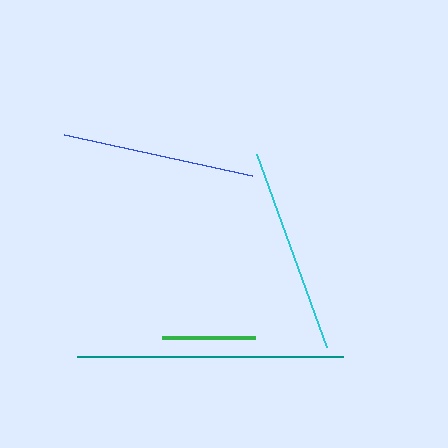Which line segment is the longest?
The teal line is the longest at approximately 266 pixels.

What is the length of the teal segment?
The teal segment is approximately 266 pixels long.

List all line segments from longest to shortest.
From longest to shortest: teal, cyan, blue, green.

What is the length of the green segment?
The green segment is approximately 93 pixels long.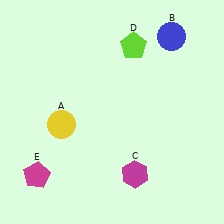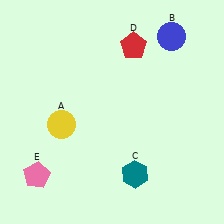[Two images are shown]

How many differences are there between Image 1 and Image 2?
There are 3 differences between the two images.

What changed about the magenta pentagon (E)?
In Image 1, E is magenta. In Image 2, it changed to pink.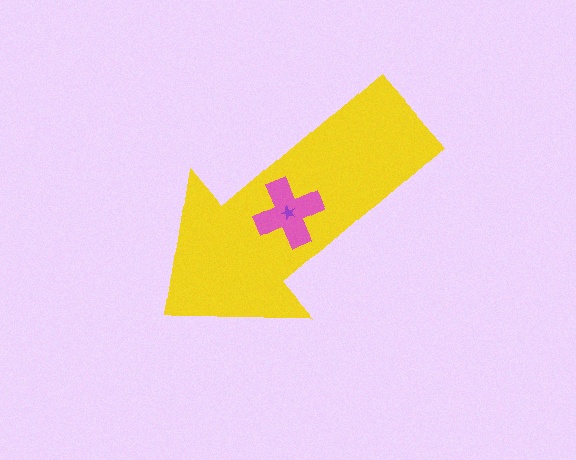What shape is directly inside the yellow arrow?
The pink cross.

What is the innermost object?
The purple star.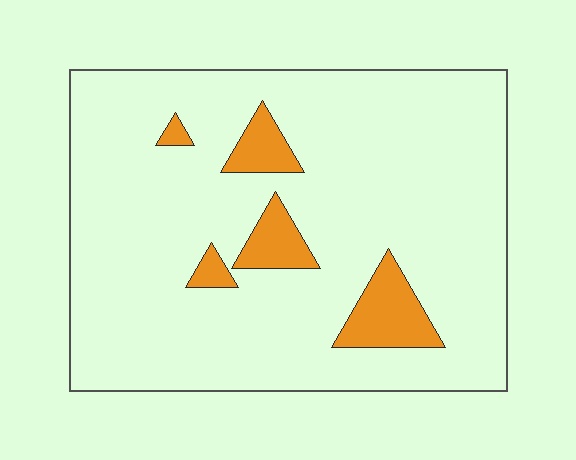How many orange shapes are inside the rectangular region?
5.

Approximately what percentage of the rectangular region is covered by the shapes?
Approximately 10%.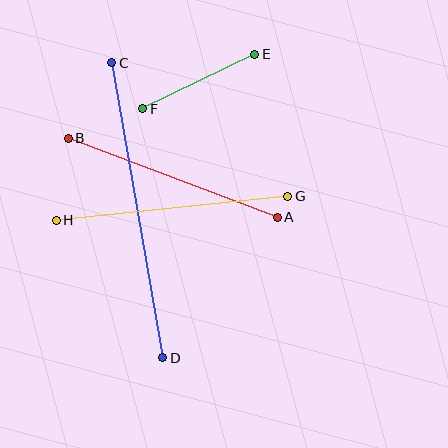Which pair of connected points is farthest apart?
Points C and D are farthest apart.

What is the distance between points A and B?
The distance is approximately 224 pixels.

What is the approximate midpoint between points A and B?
The midpoint is at approximately (173, 178) pixels.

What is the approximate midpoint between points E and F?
The midpoint is at approximately (199, 81) pixels.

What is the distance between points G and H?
The distance is approximately 233 pixels.